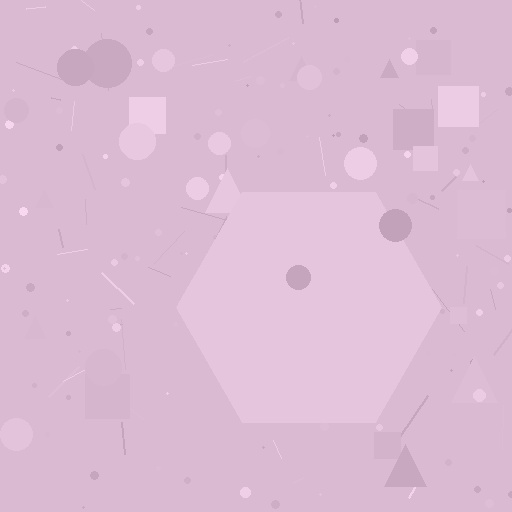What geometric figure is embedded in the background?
A hexagon is embedded in the background.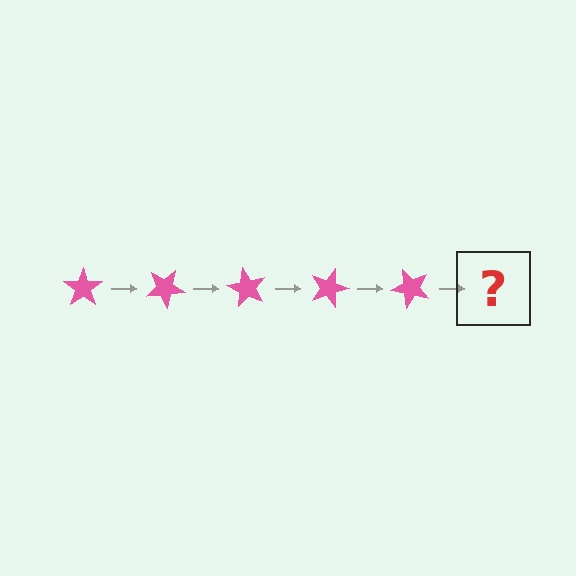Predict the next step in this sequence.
The next step is a pink star rotated 150 degrees.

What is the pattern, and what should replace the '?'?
The pattern is that the star rotates 30 degrees each step. The '?' should be a pink star rotated 150 degrees.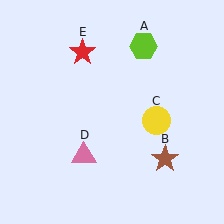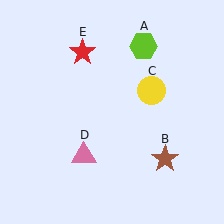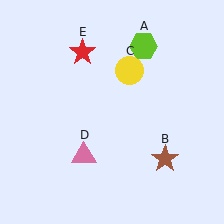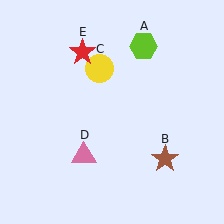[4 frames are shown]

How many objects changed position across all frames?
1 object changed position: yellow circle (object C).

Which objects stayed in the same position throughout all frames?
Lime hexagon (object A) and brown star (object B) and pink triangle (object D) and red star (object E) remained stationary.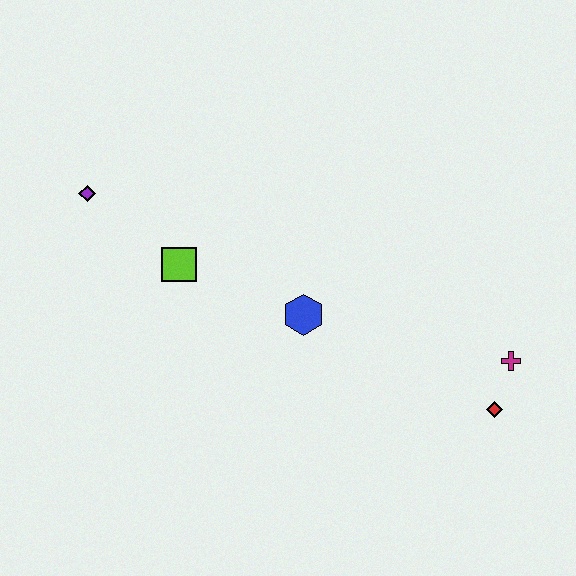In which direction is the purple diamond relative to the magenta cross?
The purple diamond is to the left of the magenta cross.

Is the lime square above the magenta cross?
Yes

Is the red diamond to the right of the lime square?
Yes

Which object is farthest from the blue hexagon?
The purple diamond is farthest from the blue hexagon.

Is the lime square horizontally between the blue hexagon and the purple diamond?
Yes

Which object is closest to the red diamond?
The magenta cross is closest to the red diamond.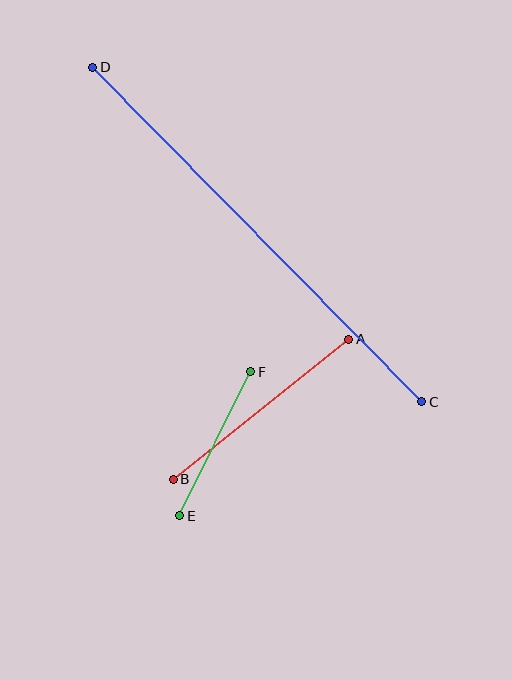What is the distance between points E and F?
The distance is approximately 161 pixels.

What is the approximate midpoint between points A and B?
The midpoint is at approximately (261, 409) pixels.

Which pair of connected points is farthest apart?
Points C and D are farthest apart.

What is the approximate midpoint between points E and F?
The midpoint is at approximately (215, 444) pixels.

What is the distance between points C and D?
The distance is approximately 469 pixels.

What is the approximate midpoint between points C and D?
The midpoint is at approximately (257, 234) pixels.